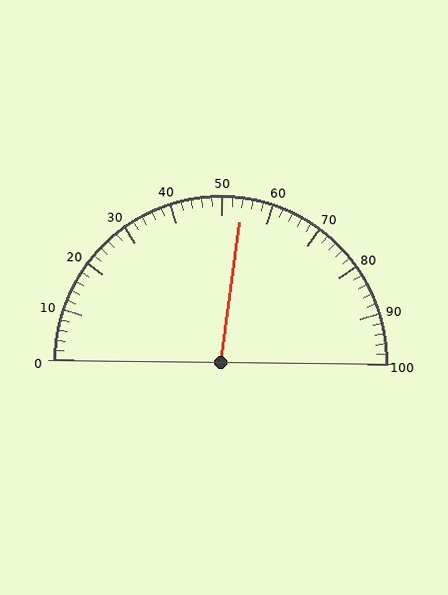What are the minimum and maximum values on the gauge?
The gauge ranges from 0 to 100.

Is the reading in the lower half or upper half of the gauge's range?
The reading is in the upper half of the range (0 to 100).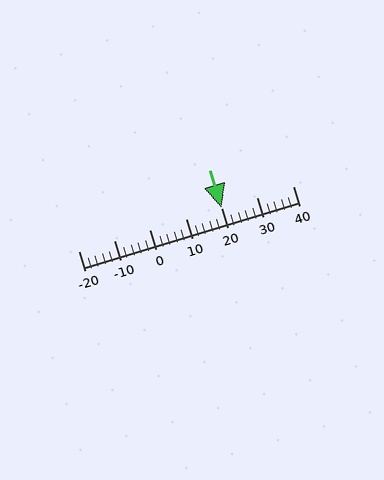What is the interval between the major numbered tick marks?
The major tick marks are spaced 10 units apart.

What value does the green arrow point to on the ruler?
The green arrow points to approximately 20.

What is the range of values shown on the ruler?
The ruler shows values from -20 to 40.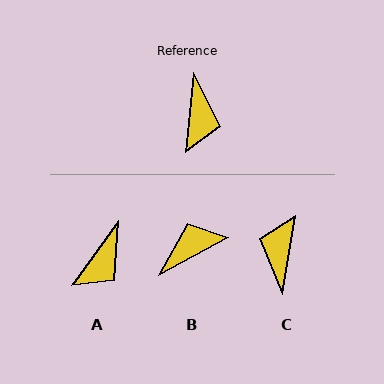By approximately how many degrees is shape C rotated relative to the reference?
Approximately 176 degrees counter-clockwise.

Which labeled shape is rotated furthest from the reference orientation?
C, about 176 degrees away.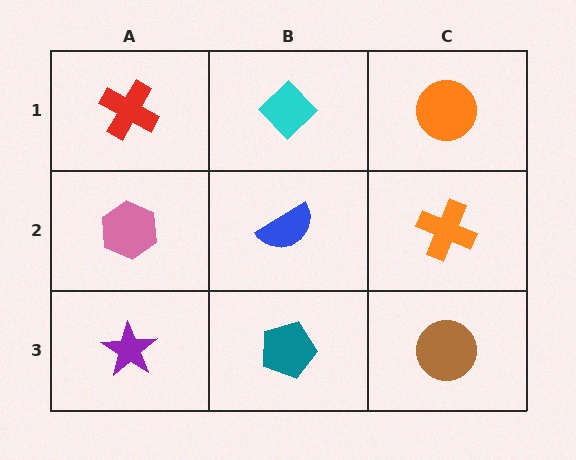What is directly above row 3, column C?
An orange cross.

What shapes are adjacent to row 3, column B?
A blue semicircle (row 2, column B), a purple star (row 3, column A), a brown circle (row 3, column C).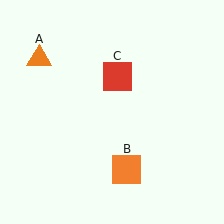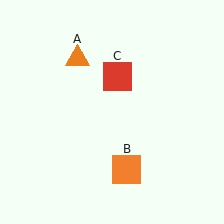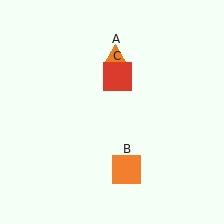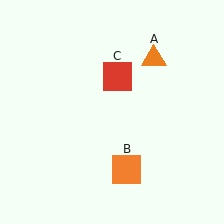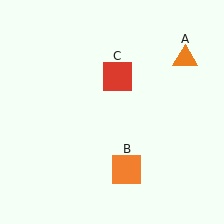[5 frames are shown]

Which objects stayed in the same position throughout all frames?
Orange square (object B) and red square (object C) remained stationary.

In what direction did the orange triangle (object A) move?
The orange triangle (object A) moved right.